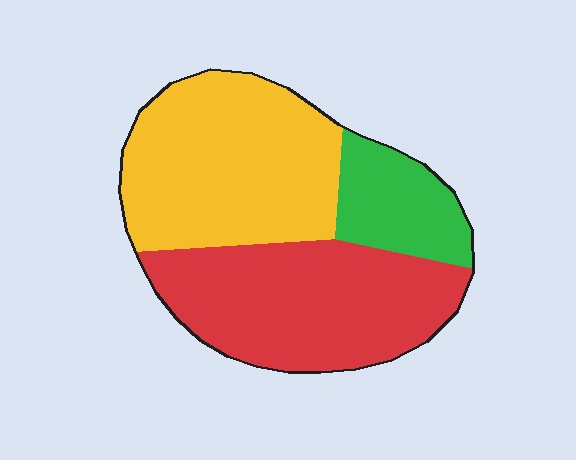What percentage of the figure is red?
Red covers 41% of the figure.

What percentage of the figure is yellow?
Yellow takes up about two fifths (2/5) of the figure.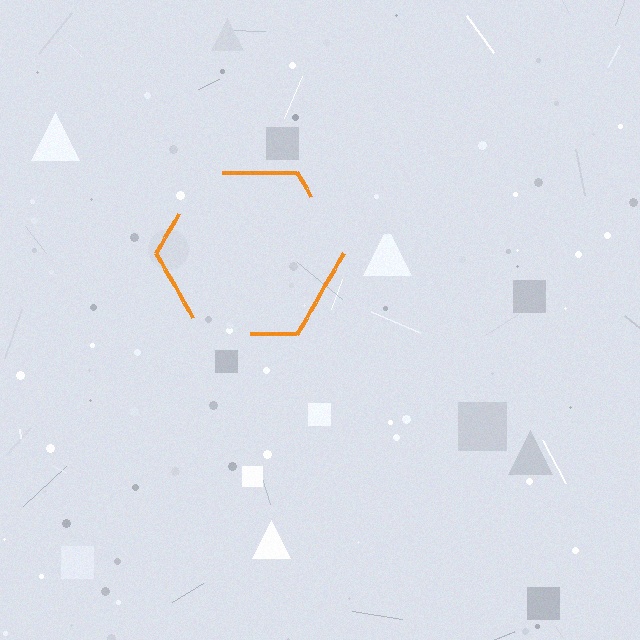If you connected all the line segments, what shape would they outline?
They would outline a hexagon.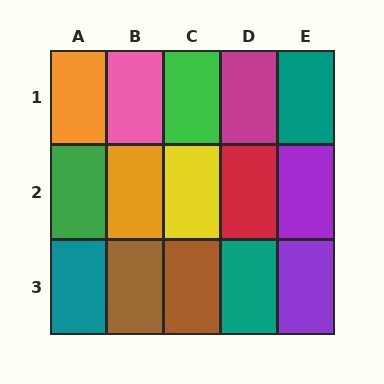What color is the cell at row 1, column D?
Magenta.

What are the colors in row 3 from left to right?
Teal, brown, brown, teal, purple.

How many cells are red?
1 cell is red.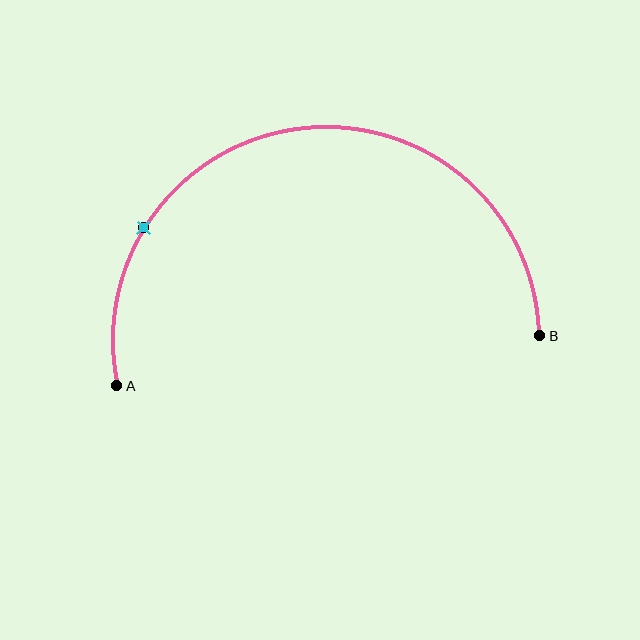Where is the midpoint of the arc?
The arc midpoint is the point on the curve farthest from the straight line joining A and B. It sits above that line.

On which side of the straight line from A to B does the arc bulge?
The arc bulges above the straight line connecting A and B.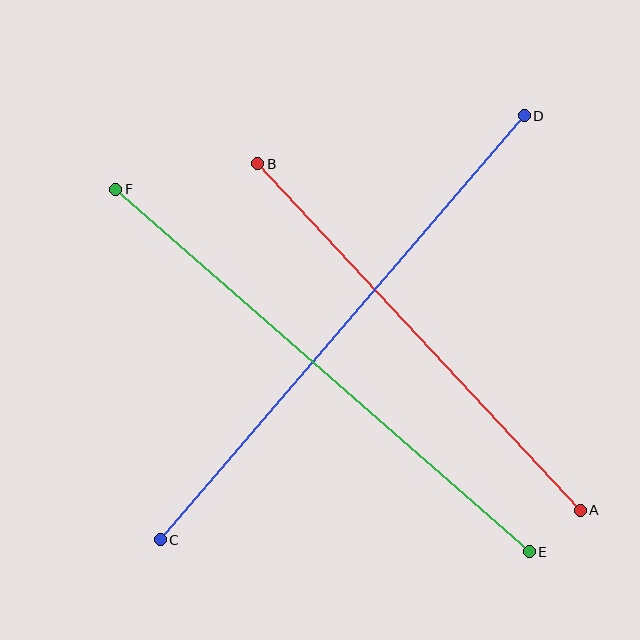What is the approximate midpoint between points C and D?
The midpoint is at approximately (342, 328) pixels.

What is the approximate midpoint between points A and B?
The midpoint is at approximately (419, 337) pixels.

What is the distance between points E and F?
The distance is approximately 550 pixels.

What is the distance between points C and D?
The distance is approximately 559 pixels.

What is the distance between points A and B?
The distance is approximately 474 pixels.